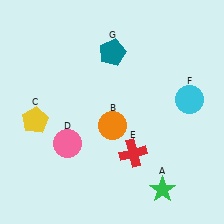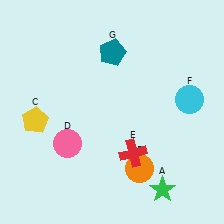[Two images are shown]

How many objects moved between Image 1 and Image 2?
1 object moved between the two images.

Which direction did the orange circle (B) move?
The orange circle (B) moved down.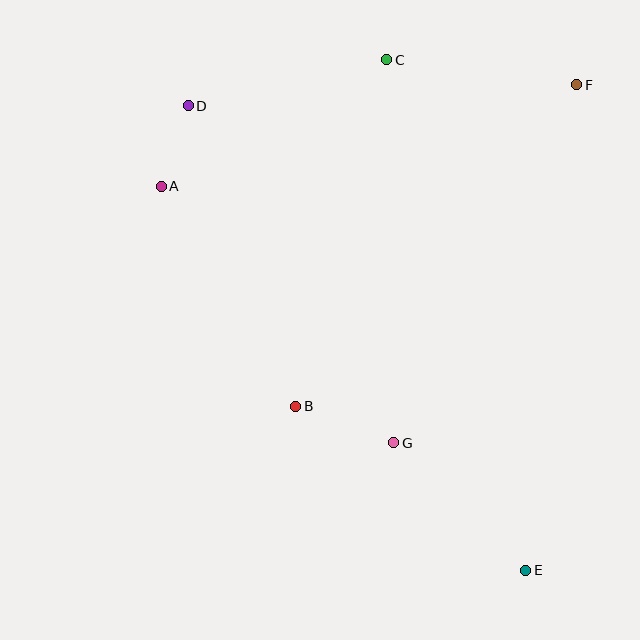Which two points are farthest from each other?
Points D and E are farthest from each other.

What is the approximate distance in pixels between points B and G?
The distance between B and G is approximately 104 pixels.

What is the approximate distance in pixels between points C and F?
The distance between C and F is approximately 192 pixels.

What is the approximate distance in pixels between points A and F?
The distance between A and F is approximately 428 pixels.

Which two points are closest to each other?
Points A and D are closest to each other.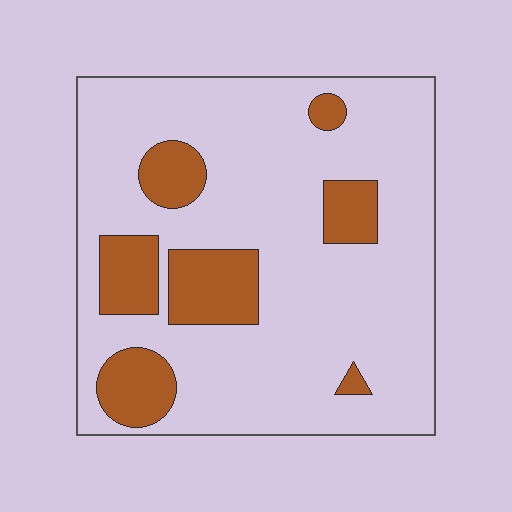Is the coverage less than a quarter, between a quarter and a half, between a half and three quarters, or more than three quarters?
Less than a quarter.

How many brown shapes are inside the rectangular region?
7.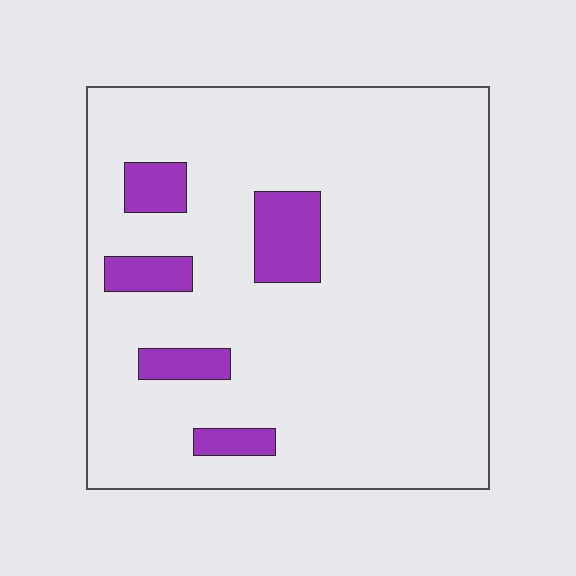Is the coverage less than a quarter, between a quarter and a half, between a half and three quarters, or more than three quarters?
Less than a quarter.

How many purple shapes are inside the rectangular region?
5.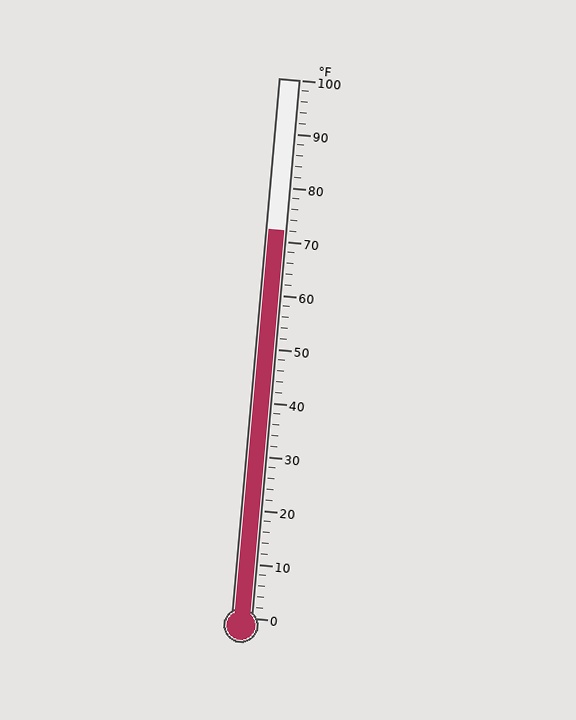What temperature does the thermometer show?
The thermometer shows approximately 72°F.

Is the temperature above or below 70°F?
The temperature is above 70°F.